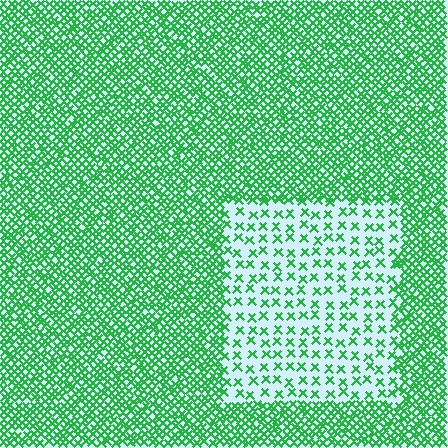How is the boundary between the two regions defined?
The boundary is defined by a change in element density (approximately 3.0x ratio). All elements are the same color, size, and shape.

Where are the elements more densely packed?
The elements are more densely packed outside the rectangle boundary.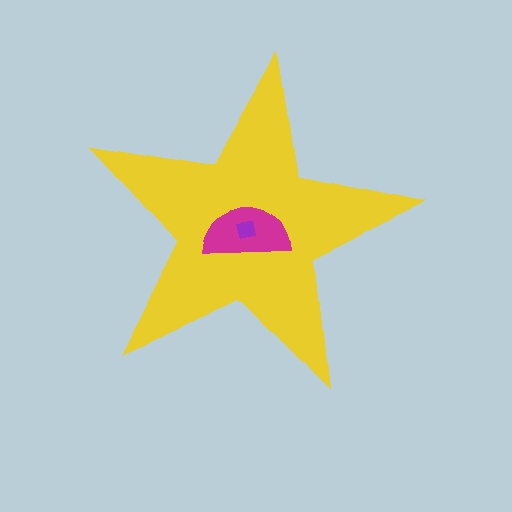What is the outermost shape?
The yellow star.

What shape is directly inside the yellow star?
The magenta semicircle.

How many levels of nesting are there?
3.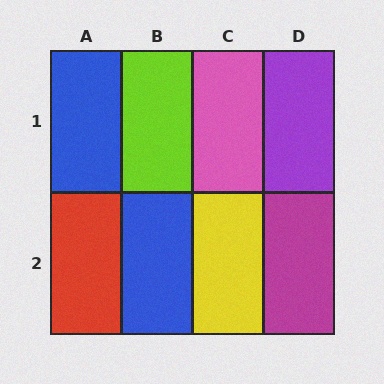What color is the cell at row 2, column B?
Blue.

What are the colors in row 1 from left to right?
Blue, lime, pink, purple.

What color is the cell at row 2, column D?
Magenta.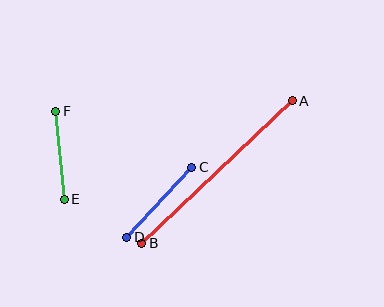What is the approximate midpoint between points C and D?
The midpoint is at approximately (159, 202) pixels.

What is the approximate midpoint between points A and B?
The midpoint is at approximately (217, 172) pixels.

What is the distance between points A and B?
The distance is approximately 207 pixels.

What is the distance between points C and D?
The distance is approximately 96 pixels.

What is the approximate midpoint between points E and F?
The midpoint is at approximately (60, 155) pixels.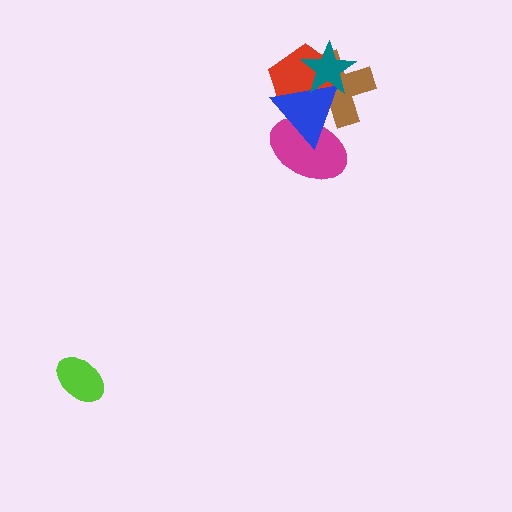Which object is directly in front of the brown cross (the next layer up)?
The magenta ellipse is directly in front of the brown cross.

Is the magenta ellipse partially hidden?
Yes, it is partially covered by another shape.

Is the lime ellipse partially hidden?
No, no other shape covers it.